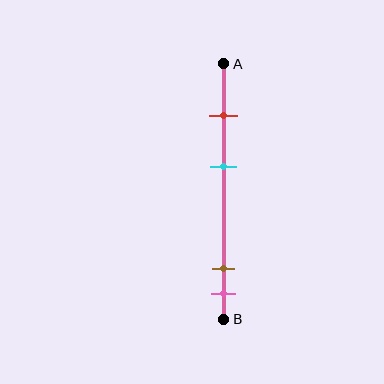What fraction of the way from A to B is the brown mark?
The brown mark is approximately 80% (0.8) of the way from A to B.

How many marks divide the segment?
There are 4 marks dividing the segment.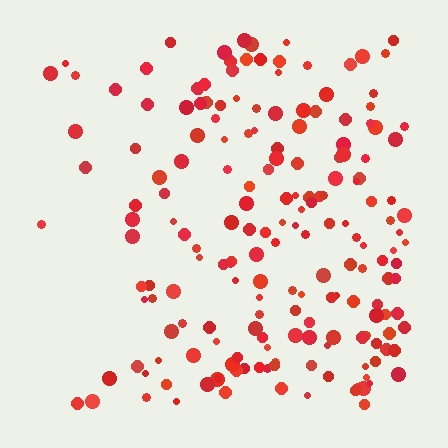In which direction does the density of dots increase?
From left to right, with the right side densest.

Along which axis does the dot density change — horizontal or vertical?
Horizontal.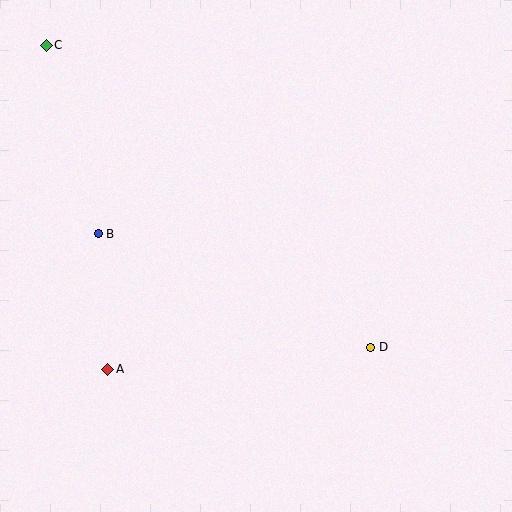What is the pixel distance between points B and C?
The distance between B and C is 196 pixels.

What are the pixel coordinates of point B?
Point B is at (98, 234).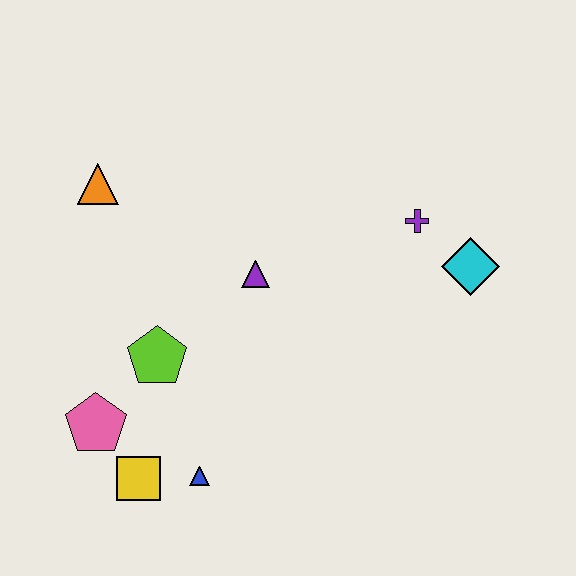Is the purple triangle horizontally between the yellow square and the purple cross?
Yes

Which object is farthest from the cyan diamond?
The pink pentagon is farthest from the cyan diamond.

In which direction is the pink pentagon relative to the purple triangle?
The pink pentagon is to the left of the purple triangle.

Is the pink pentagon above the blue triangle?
Yes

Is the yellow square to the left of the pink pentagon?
No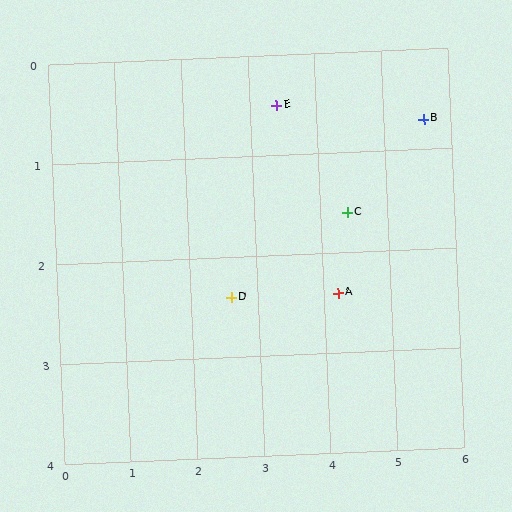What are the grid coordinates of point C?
Point C is at approximately (4.4, 1.6).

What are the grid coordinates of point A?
Point A is at approximately (4.2, 2.4).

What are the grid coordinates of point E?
Point E is at approximately (3.4, 0.5).